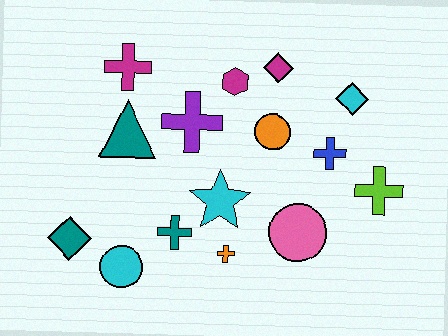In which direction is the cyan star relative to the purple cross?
The cyan star is below the purple cross.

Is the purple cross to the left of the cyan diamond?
Yes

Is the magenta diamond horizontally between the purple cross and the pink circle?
Yes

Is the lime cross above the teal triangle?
No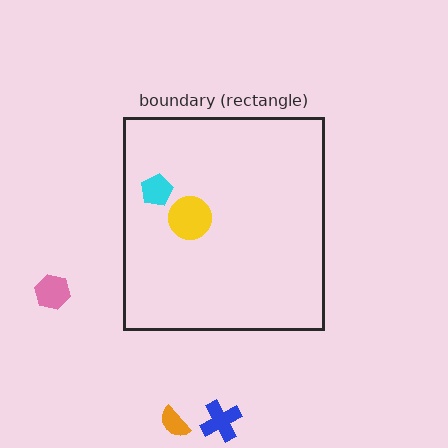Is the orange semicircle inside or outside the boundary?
Outside.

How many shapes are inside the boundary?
2 inside, 3 outside.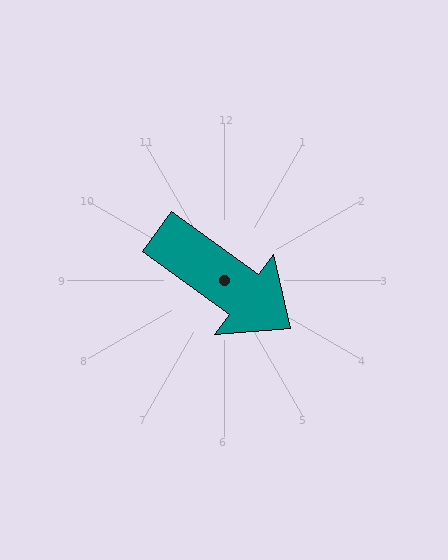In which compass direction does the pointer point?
Southeast.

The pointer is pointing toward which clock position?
Roughly 4 o'clock.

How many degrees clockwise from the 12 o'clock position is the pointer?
Approximately 126 degrees.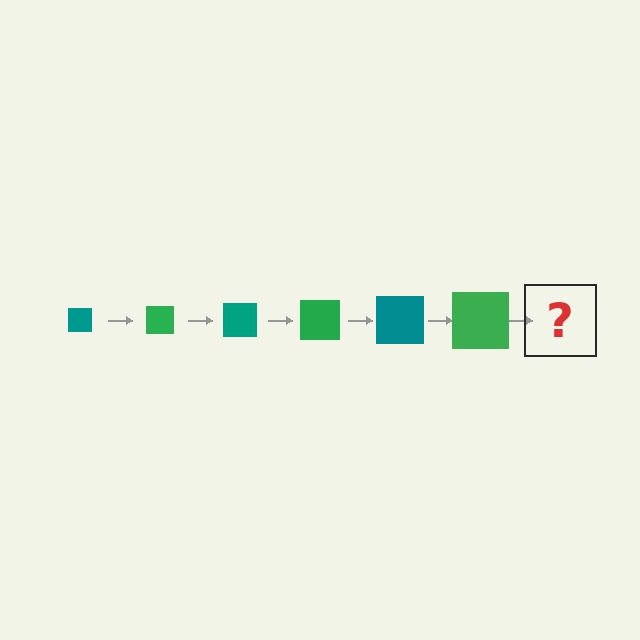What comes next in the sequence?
The next element should be a teal square, larger than the previous one.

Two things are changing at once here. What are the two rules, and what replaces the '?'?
The two rules are that the square grows larger each step and the color cycles through teal and green. The '?' should be a teal square, larger than the previous one.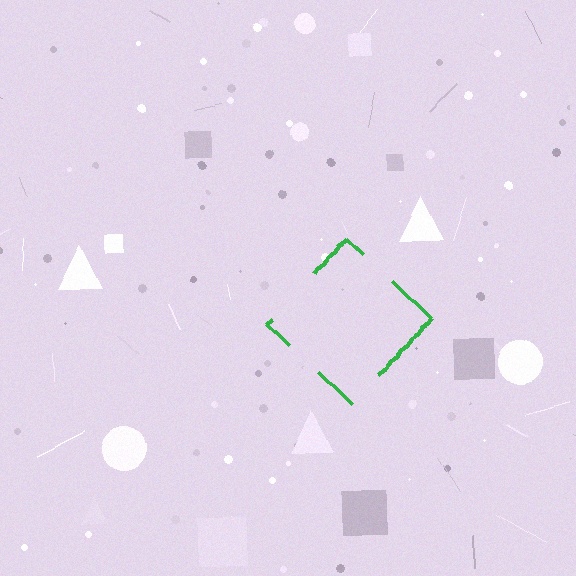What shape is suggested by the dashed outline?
The dashed outline suggests a diamond.